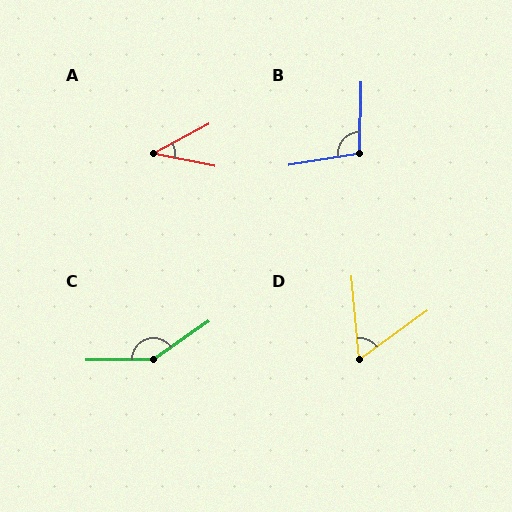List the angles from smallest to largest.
A (39°), D (59°), B (101°), C (146°).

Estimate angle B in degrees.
Approximately 101 degrees.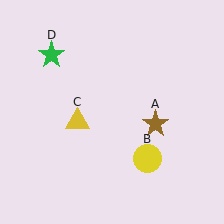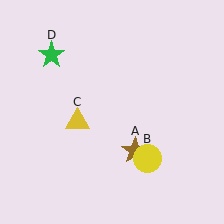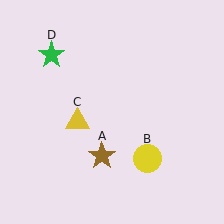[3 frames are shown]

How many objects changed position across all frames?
1 object changed position: brown star (object A).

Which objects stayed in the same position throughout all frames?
Yellow circle (object B) and yellow triangle (object C) and green star (object D) remained stationary.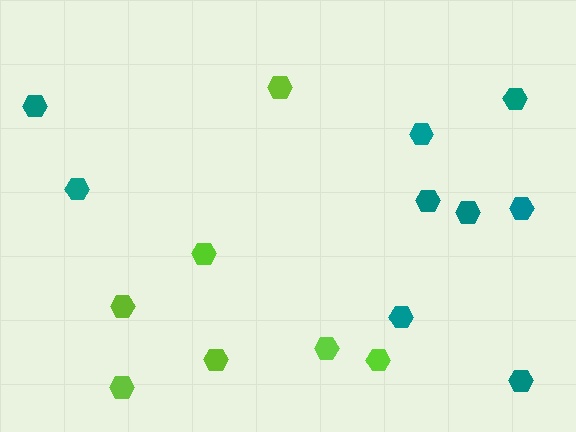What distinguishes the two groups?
There are 2 groups: one group of teal hexagons (9) and one group of lime hexagons (7).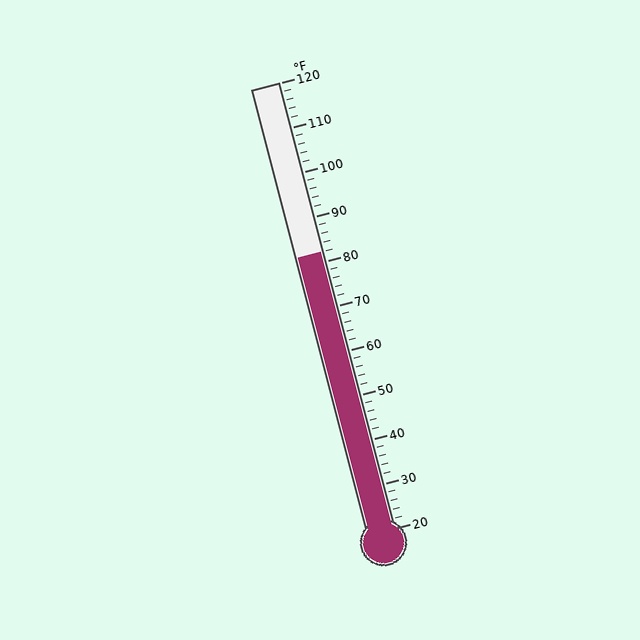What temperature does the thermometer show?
The thermometer shows approximately 82°F.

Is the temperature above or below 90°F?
The temperature is below 90°F.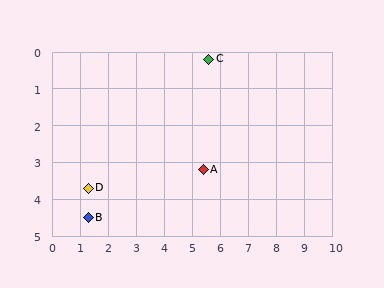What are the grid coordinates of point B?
Point B is at approximately (1.3, 4.5).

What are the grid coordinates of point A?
Point A is at approximately (5.4, 3.2).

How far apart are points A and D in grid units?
Points A and D are about 4.1 grid units apart.